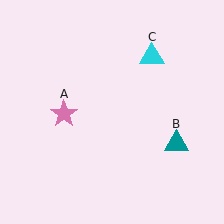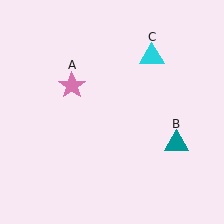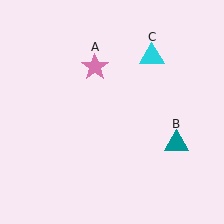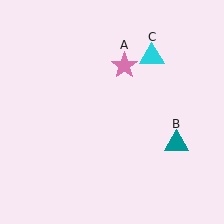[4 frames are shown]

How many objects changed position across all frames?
1 object changed position: pink star (object A).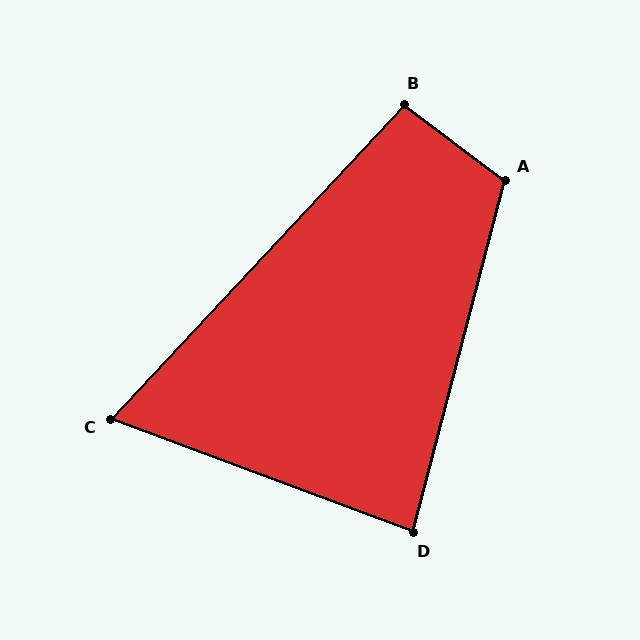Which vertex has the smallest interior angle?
C, at approximately 67 degrees.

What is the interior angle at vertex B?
Approximately 96 degrees (obtuse).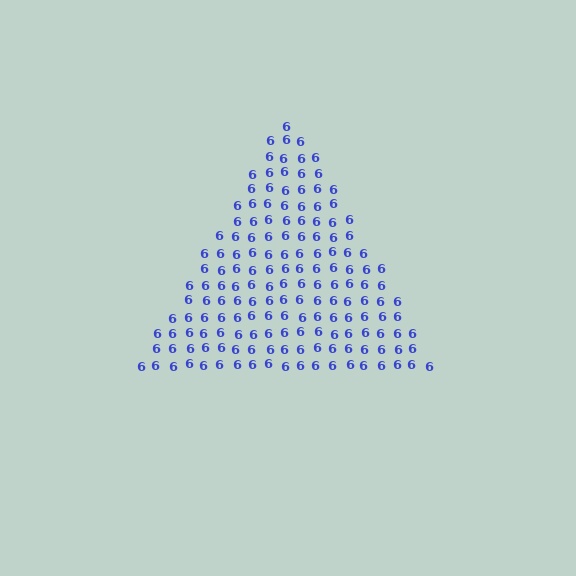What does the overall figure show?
The overall figure shows a triangle.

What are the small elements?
The small elements are digit 6's.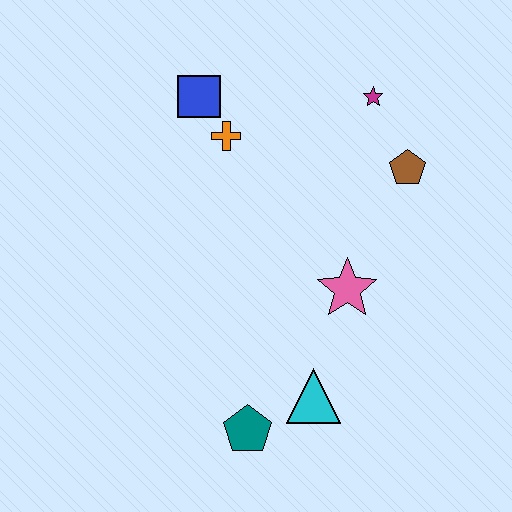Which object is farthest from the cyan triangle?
The blue square is farthest from the cyan triangle.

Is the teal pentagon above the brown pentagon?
No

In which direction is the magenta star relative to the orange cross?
The magenta star is to the right of the orange cross.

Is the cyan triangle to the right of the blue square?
Yes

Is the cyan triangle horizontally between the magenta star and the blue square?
Yes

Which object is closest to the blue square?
The orange cross is closest to the blue square.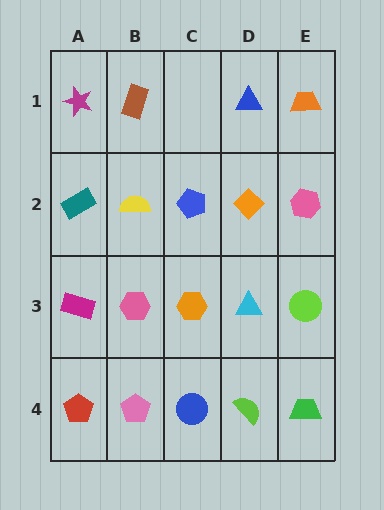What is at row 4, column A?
A red pentagon.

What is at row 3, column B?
A pink hexagon.